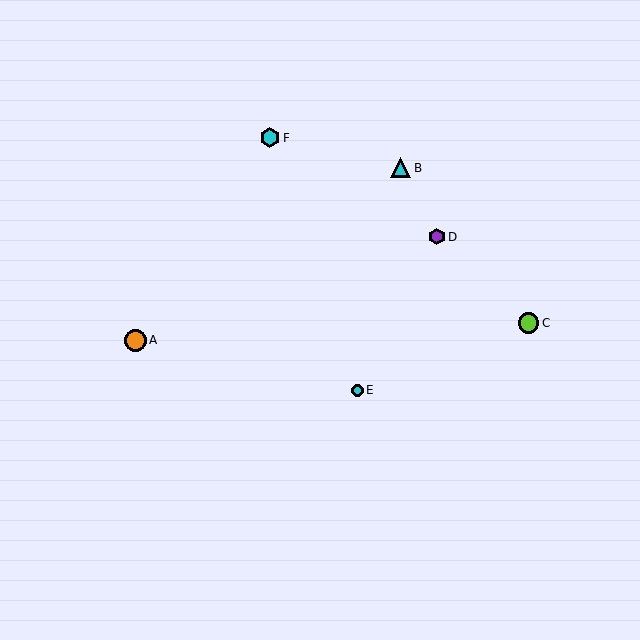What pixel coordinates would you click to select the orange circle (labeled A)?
Click at (135, 340) to select the orange circle A.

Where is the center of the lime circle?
The center of the lime circle is at (529, 323).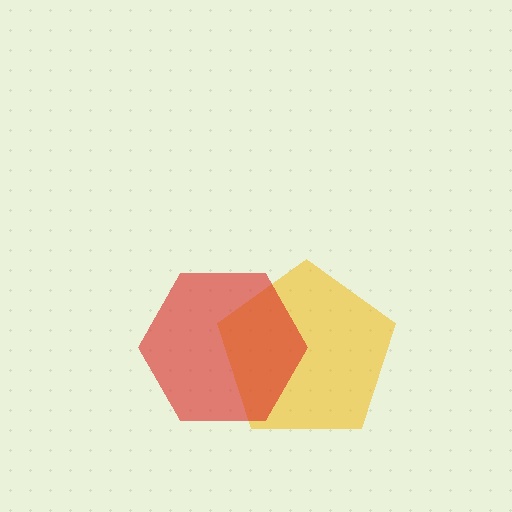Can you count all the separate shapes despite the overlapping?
Yes, there are 2 separate shapes.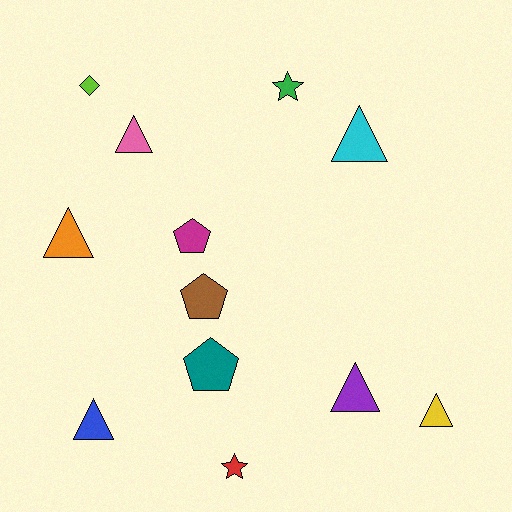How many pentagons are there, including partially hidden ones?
There are 3 pentagons.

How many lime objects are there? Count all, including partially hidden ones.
There is 1 lime object.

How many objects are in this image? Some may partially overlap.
There are 12 objects.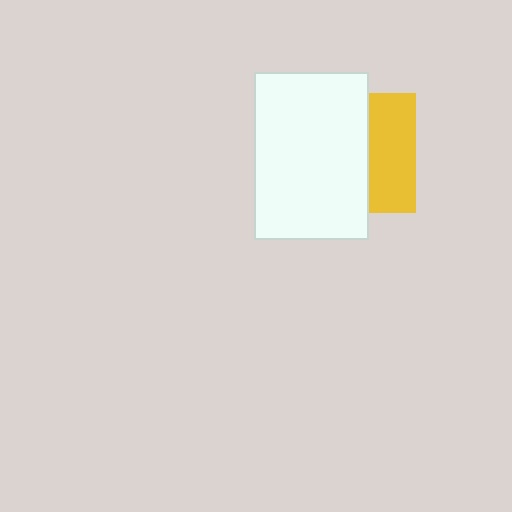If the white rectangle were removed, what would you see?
You would see the complete yellow square.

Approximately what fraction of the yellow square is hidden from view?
Roughly 62% of the yellow square is hidden behind the white rectangle.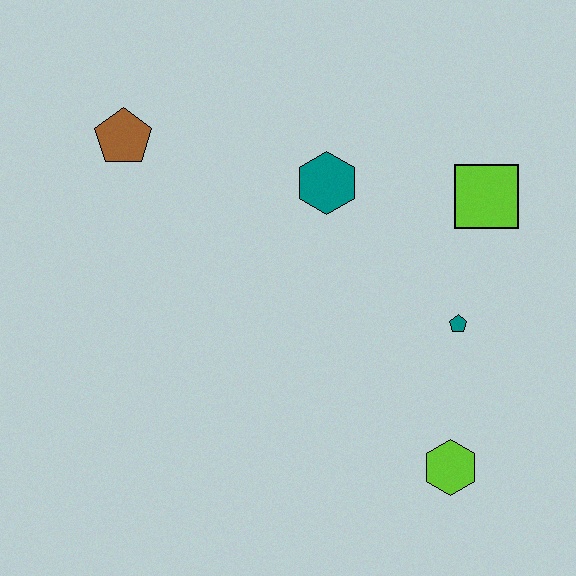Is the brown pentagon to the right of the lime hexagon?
No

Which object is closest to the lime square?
The teal pentagon is closest to the lime square.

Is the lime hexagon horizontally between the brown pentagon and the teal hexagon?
No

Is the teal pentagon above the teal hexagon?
No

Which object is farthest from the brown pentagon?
The lime hexagon is farthest from the brown pentagon.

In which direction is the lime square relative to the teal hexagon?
The lime square is to the right of the teal hexagon.